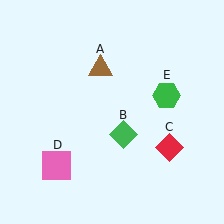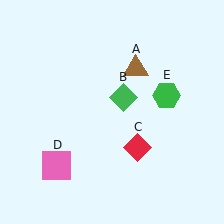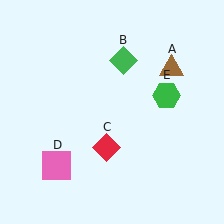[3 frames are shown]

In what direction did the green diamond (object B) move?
The green diamond (object B) moved up.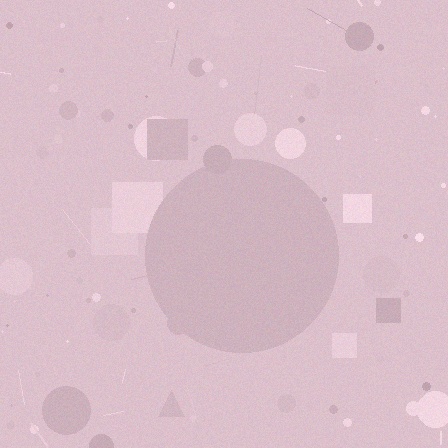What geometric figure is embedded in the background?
A circle is embedded in the background.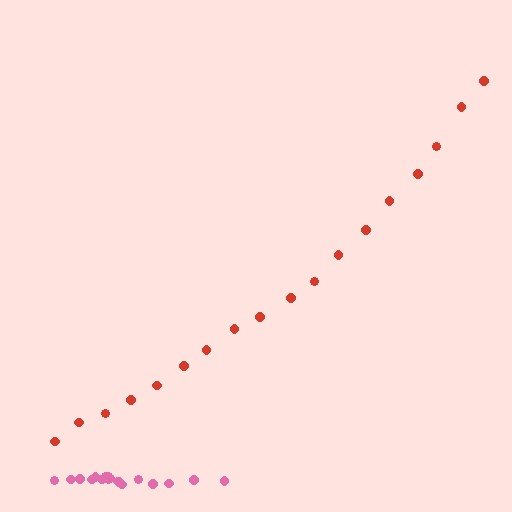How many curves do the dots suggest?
There are 2 distinct paths.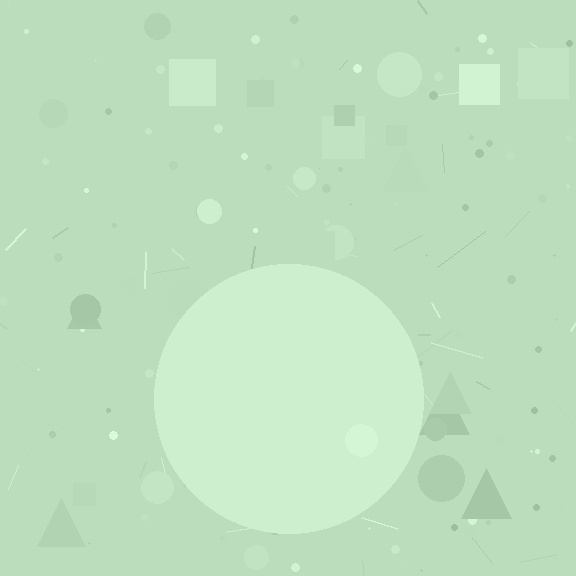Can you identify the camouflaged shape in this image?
The camouflaged shape is a circle.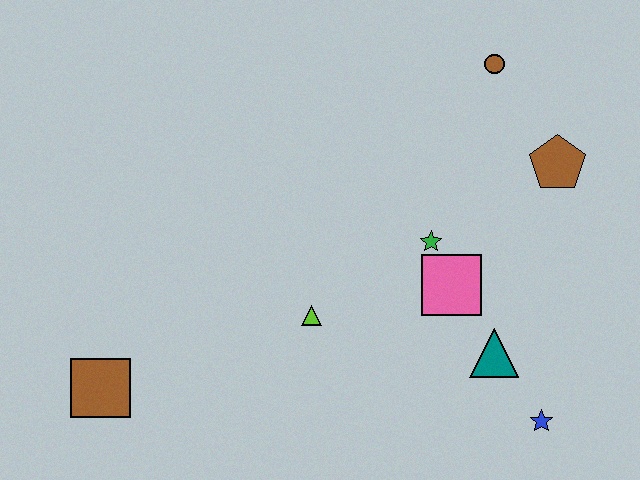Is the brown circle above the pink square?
Yes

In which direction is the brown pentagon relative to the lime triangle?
The brown pentagon is to the right of the lime triangle.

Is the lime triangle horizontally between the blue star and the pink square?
No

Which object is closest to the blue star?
The teal triangle is closest to the blue star.